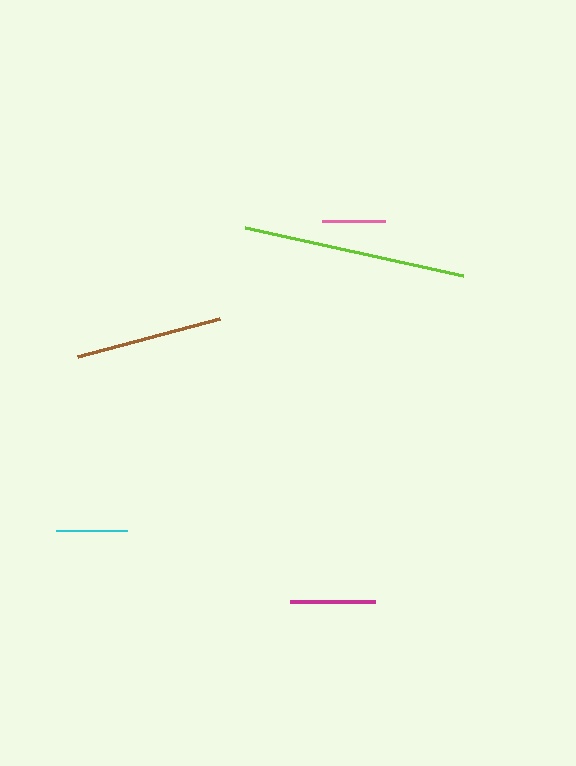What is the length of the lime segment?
The lime segment is approximately 223 pixels long.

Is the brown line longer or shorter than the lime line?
The lime line is longer than the brown line.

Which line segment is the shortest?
The pink line is the shortest at approximately 64 pixels.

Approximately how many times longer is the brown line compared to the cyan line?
The brown line is approximately 2.1 times the length of the cyan line.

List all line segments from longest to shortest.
From longest to shortest: lime, brown, magenta, cyan, pink.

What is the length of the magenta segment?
The magenta segment is approximately 85 pixels long.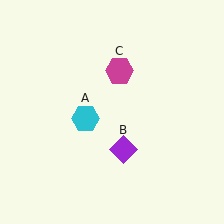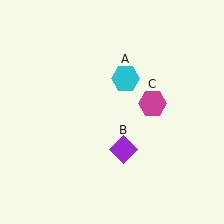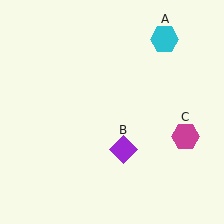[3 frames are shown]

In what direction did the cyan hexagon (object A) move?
The cyan hexagon (object A) moved up and to the right.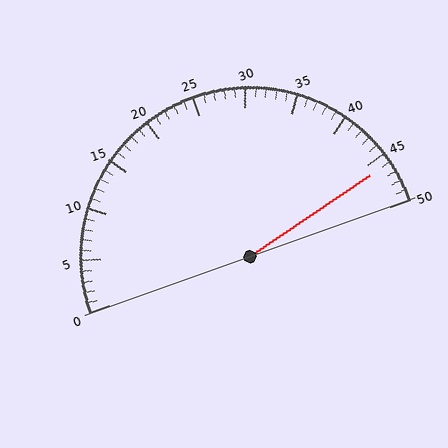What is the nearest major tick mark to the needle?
The nearest major tick mark is 45.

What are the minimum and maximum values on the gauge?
The gauge ranges from 0 to 50.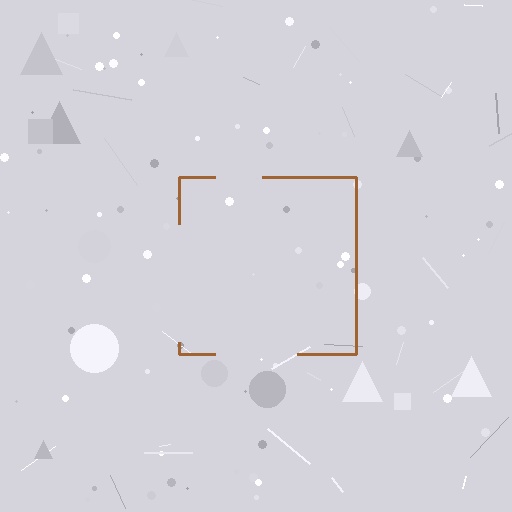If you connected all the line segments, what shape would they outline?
They would outline a square.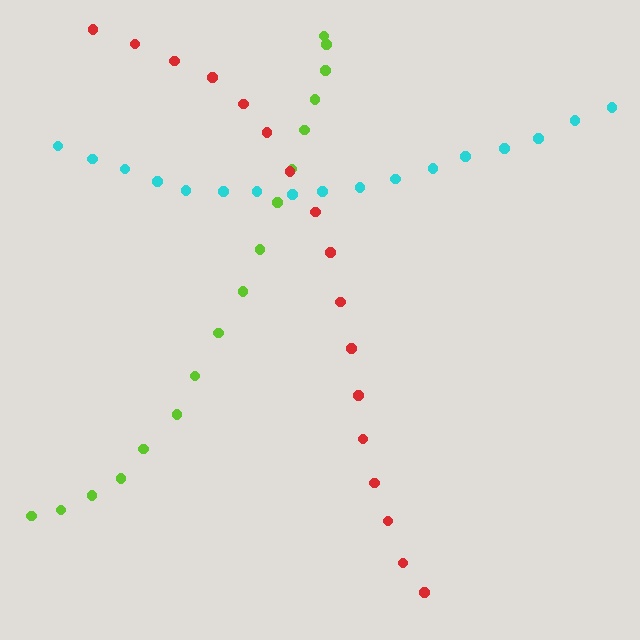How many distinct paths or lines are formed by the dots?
There are 3 distinct paths.